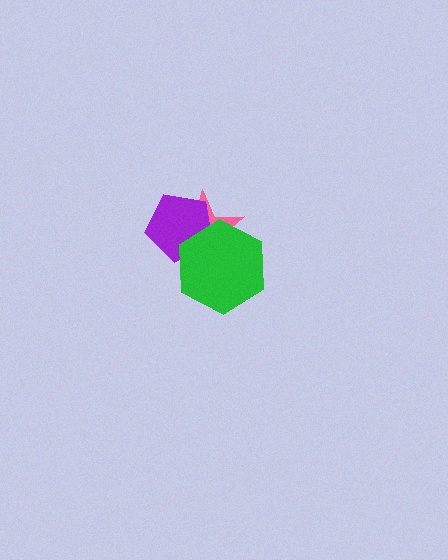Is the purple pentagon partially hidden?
Yes, it is partially covered by another shape.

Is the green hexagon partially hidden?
No, no other shape covers it.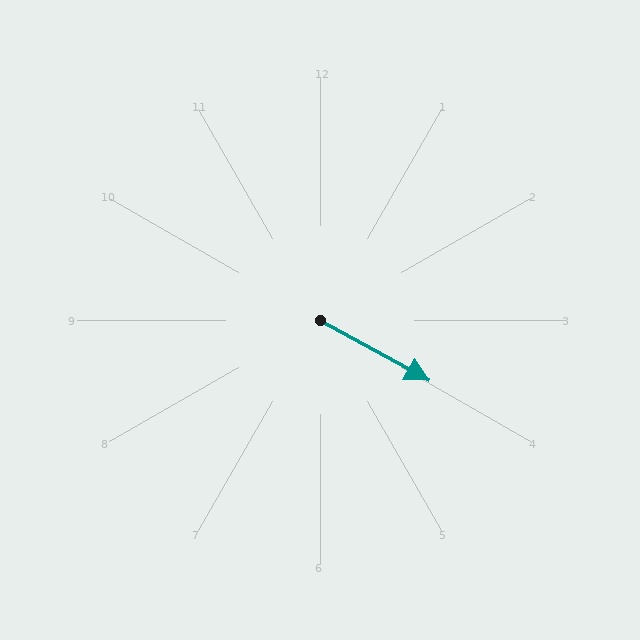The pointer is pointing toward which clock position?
Roughly 4 o'clock.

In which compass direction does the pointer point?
Southeast.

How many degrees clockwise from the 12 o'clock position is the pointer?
Approximately 119 degrees.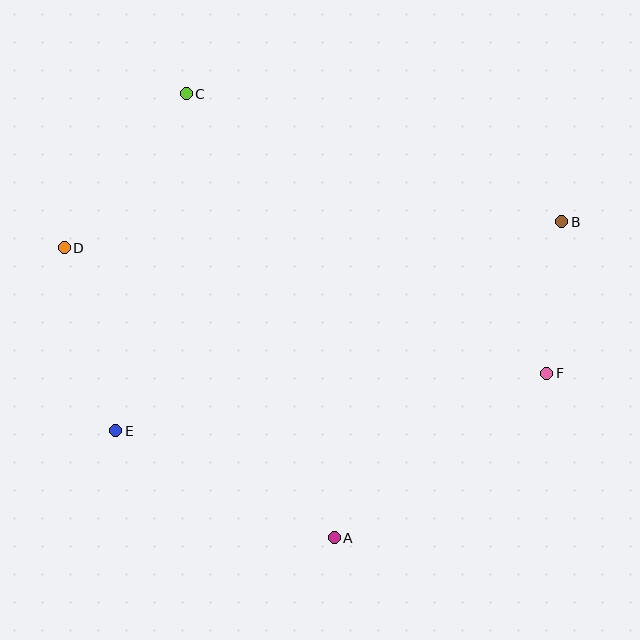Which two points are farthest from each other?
Points D and F are farthest from each other.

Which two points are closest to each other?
Points B and F are closest to each other.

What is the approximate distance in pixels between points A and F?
The distance between A and F is approximately 269 pixels.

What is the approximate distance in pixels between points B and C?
The distance between B and C is approximately 397 pixels.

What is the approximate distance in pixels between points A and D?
The distance between A and D is approximately 396 pixels.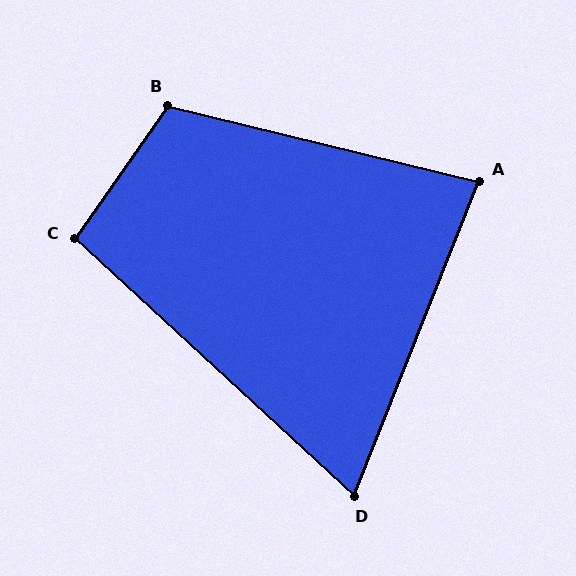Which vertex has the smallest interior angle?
D, at approximately 69 degrees.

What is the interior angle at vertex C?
Approximately 98 degrees (obtuse).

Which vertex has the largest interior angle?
B, at approximately 111 degrees.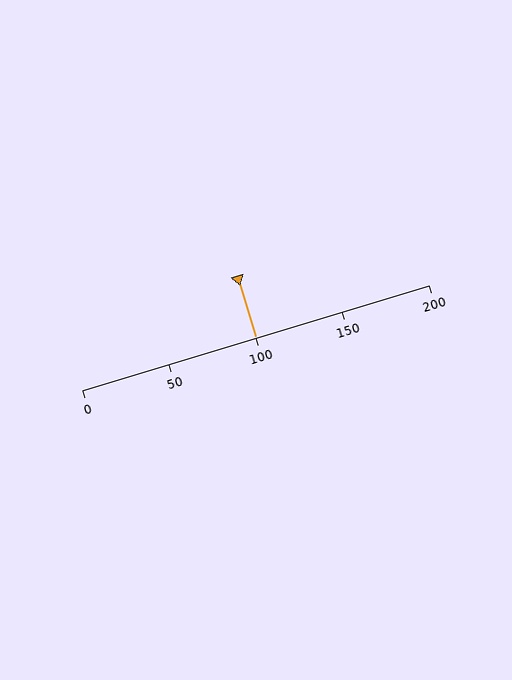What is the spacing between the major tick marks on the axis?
The major ticks are spaced 50 apart.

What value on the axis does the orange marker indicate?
The marker indicates approximately 100.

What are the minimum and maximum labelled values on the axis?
The axis runs from 0 to 200.